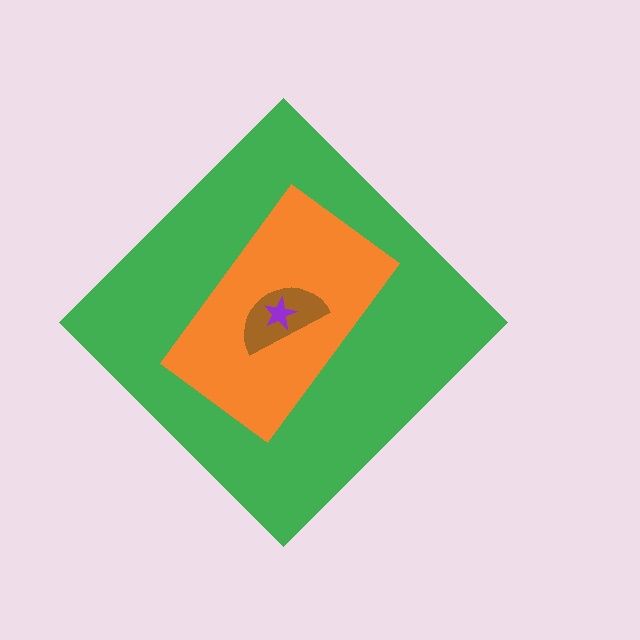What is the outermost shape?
The green diamond.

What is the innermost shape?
The purple star.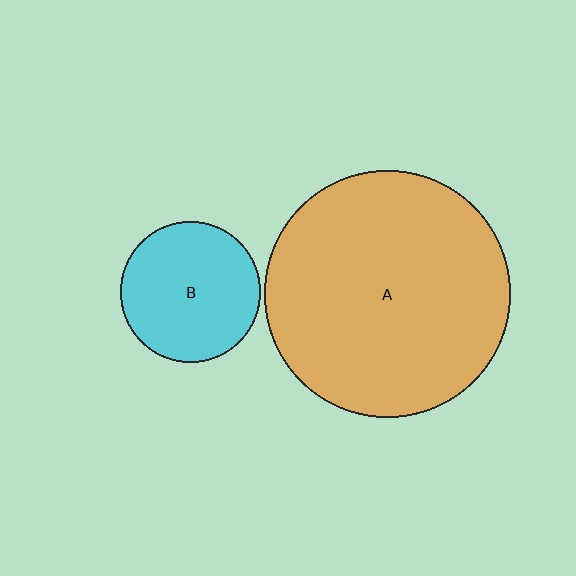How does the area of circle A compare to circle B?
Approximately 3.1 times.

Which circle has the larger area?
Circle A (orange).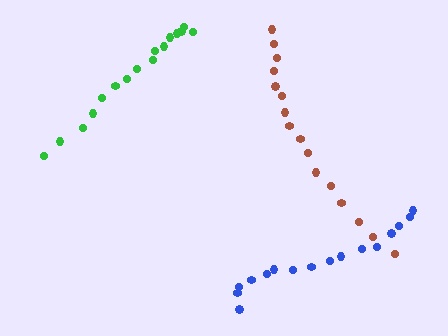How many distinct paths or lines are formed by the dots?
There are 3 distinct paths.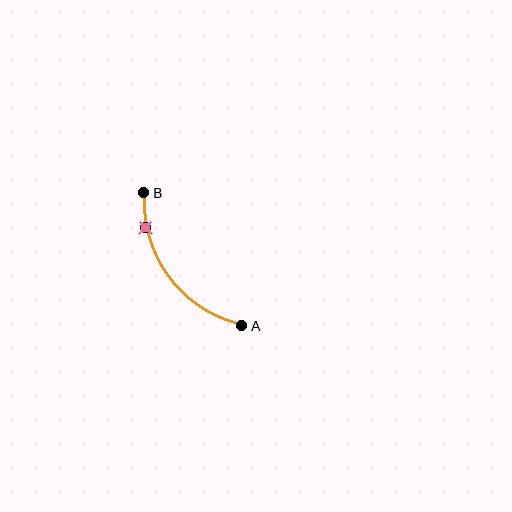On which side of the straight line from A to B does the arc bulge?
The arc bulges below and to the left of the straight line connecting A and B.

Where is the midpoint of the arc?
The arc midpoint is the point on the curve farthest from the straight line joining A and B. It sits below and to the left of that line.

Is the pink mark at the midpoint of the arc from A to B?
No. The pink mark lies on the arc but is closer to endpoint B. The arc midpoint would be at the point on the curve equidistant along the arc from both A and B.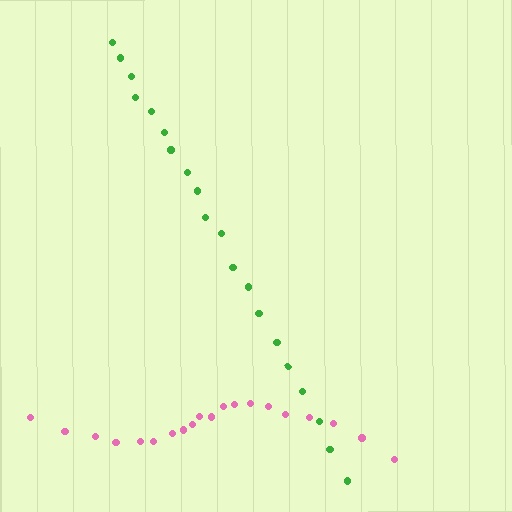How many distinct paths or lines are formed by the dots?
There are 2 distinct paths.